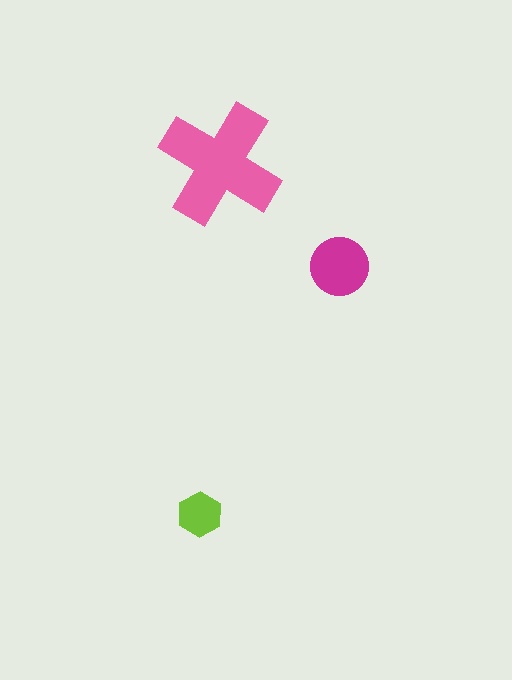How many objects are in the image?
There are 3 objects in the image.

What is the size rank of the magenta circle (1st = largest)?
2nd.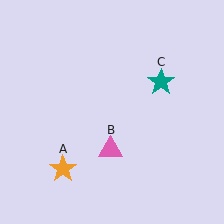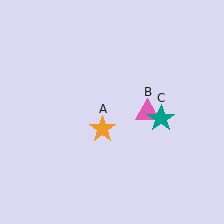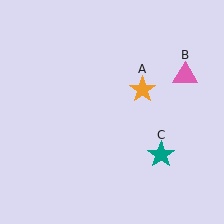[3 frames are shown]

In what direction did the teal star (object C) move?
The teal star (object C) moved down.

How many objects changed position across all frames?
3 objects changed position: orange star (object A), pink triangle (object B), teal star (object C).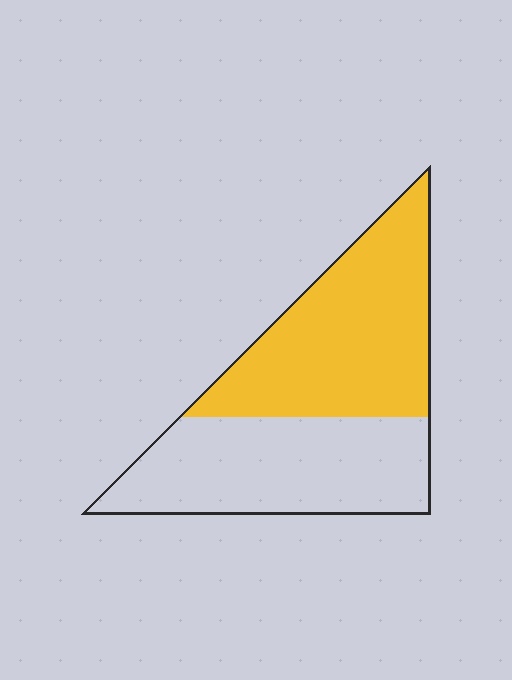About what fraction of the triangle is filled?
About one half (1/2).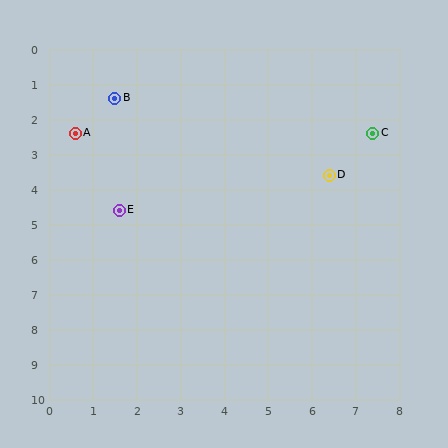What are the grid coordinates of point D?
Point D is at approximately (6.4, 3.6).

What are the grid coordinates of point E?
Point E is at approximately (1.6, 4.6).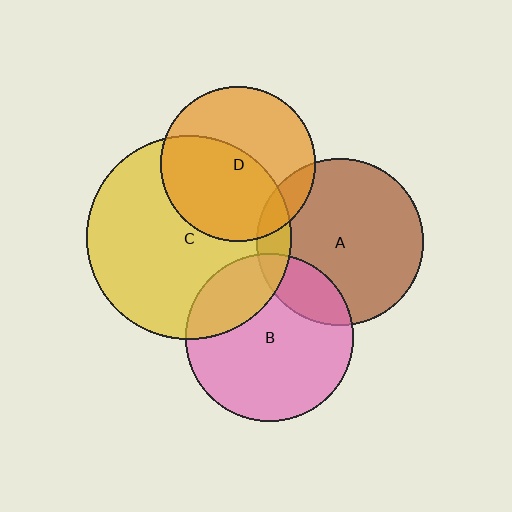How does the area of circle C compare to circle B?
Approximately 1.5 times.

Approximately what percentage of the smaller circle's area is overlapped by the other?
Approximately 20%.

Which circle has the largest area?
Circle C (yellow).